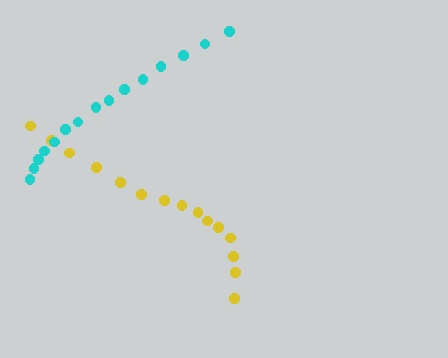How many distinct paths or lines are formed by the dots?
There are 2 distinct paths.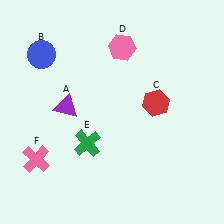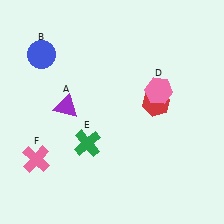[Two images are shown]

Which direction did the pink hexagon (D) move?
The pink hexagon (D) moved down.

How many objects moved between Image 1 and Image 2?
1 object moved between the two images.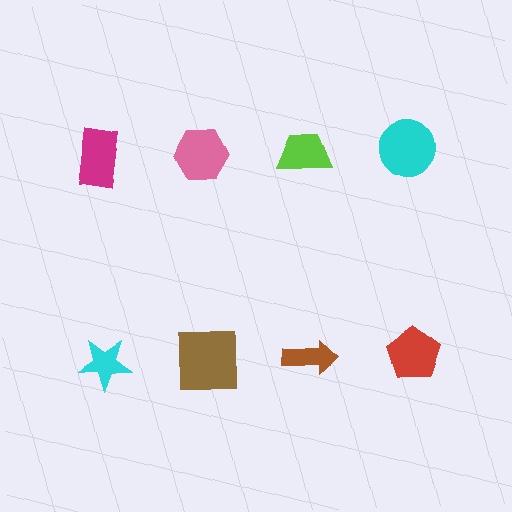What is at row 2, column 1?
A cyan star.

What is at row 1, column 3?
A lime trapezoid.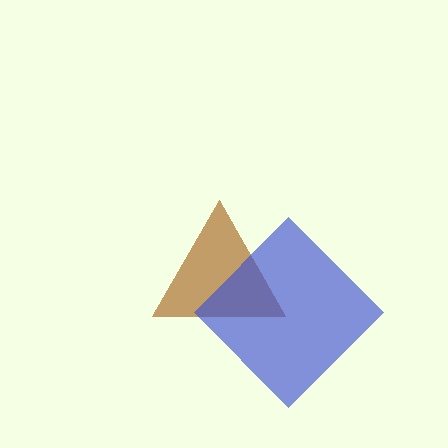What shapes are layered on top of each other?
The layered shapes are: a brown triangle, a blue diamond.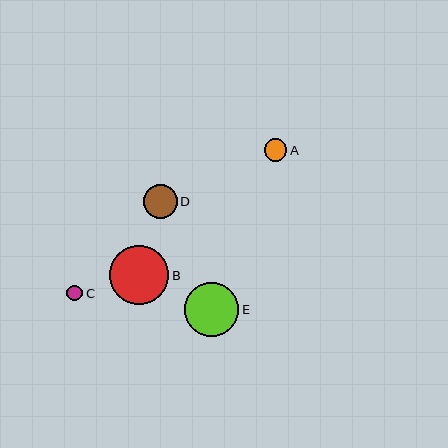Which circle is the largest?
Circle B is the largest with a size of approximately 59 pixels.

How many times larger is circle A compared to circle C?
Circle A is approximately 1.4 times the size of circle C.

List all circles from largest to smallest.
From largest to smallest: B, E, D, A, C.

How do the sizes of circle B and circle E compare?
Circle B and circle E are approximately the same size.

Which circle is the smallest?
Circle C is the smallest with a size of approximately 16 pixels.